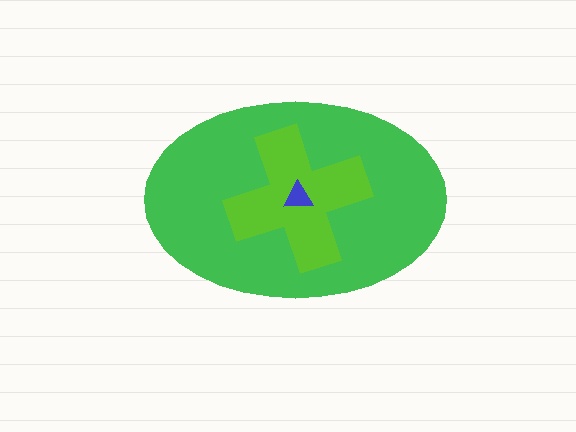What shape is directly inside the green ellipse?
The lime cross.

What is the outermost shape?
The green ellipse.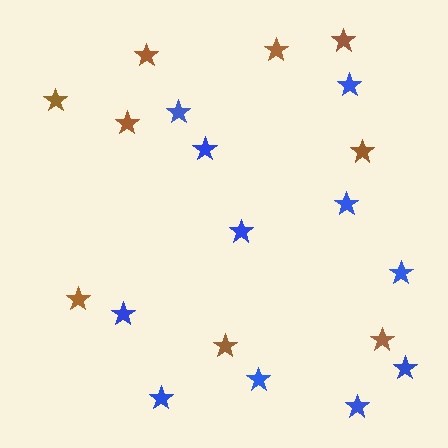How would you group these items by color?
There are 2 groups: one group of brown stars (9) and one group of blue stars (11).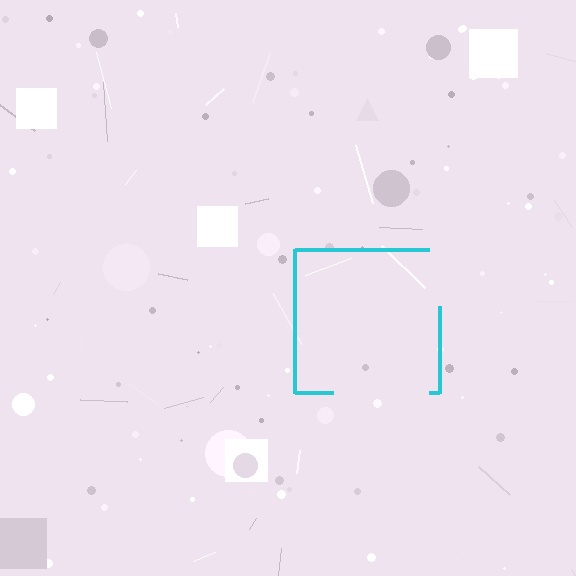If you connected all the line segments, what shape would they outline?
They would outline a square.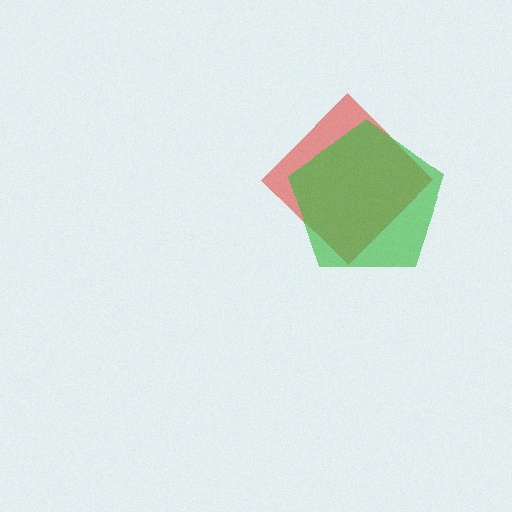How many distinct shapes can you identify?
There are 2 distinct shapes: a red diamond, a green pentagon.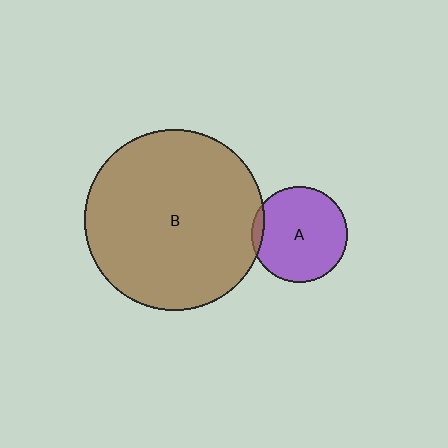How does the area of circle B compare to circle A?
Approximately 3.5 times.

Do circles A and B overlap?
Yes.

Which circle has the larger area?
Circle B (brown).